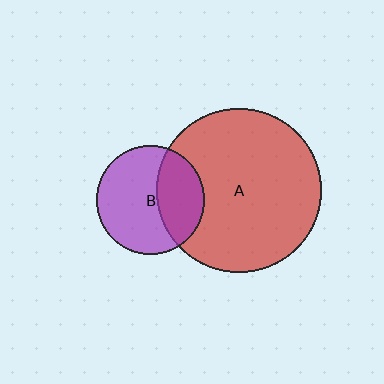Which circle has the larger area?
Circle A (red).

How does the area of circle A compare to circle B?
Approximately 2.3 times.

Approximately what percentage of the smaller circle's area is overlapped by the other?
Approximately 35%.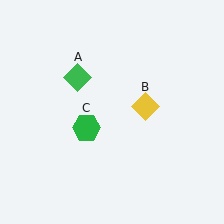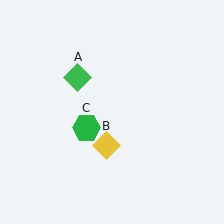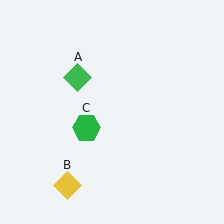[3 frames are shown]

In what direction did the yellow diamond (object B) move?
The yellow diamond (object B) moved down and to the left.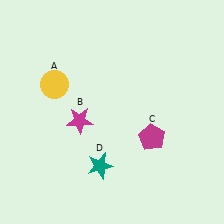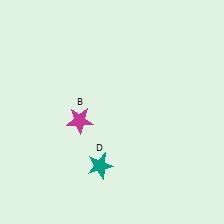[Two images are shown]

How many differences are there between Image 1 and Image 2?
There are 2 differences between the two images.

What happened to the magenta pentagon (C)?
The magenta pentagon (C) was removed in Image 2. It was in the bottom-right area of Image 1.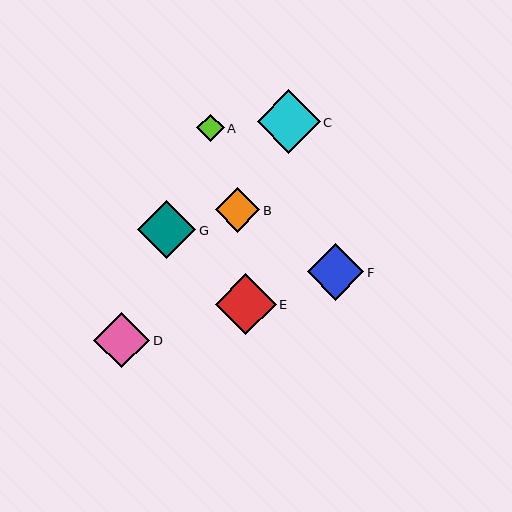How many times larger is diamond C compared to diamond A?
Diamond C is approximately 2.3 times the size of diamond A.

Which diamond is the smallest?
Diamond A is the smallest with a size of approximately 27 pixels.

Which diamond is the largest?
Diamond C is the largest with a size of approximately 63 pixels.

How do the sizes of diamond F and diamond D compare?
Diamond F and diamond D are approximately the same size.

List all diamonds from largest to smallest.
From largest to smallest: C, E, G, F, D, B, A.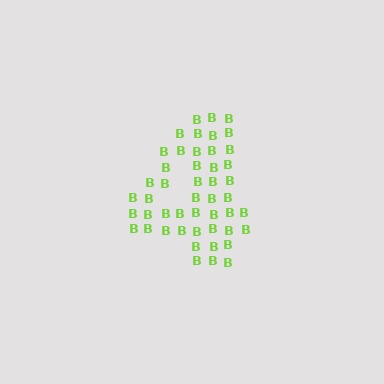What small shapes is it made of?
It is made of small letter B's.